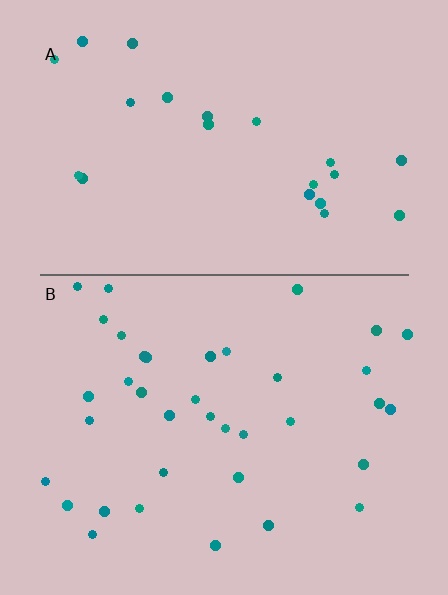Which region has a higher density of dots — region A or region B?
B (the bottom).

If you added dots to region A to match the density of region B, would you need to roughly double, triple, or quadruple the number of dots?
Approximately double.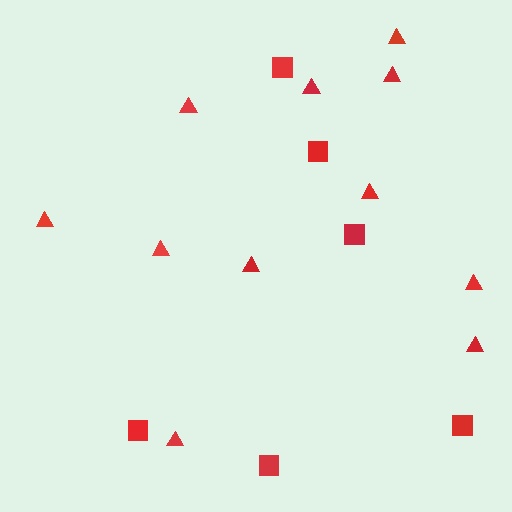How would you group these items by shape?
There are 2 groups: one group of triangles (11) and one group of squares (6).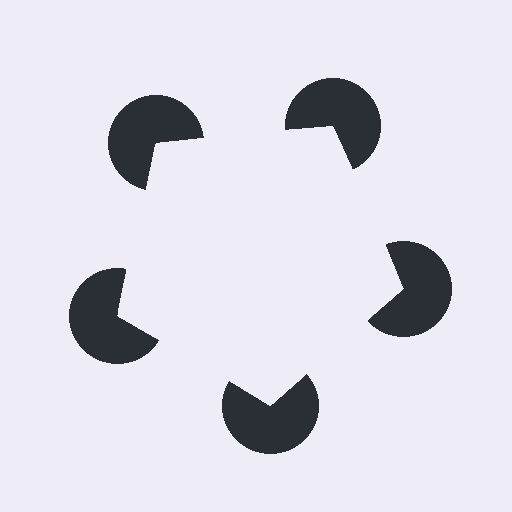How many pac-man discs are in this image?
There are 5 — one at each vertex of the illusory pentagon.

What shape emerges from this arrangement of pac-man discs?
An illusory pentagon — its edges are inferred from the aligned wedge cuts in the pac-man discs, not physically drawn.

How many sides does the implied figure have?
5 sides.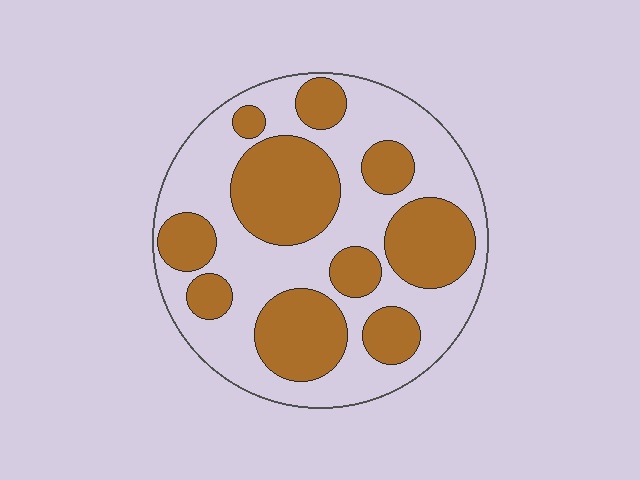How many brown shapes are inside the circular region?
10.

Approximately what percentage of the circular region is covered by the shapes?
Approximately 45%.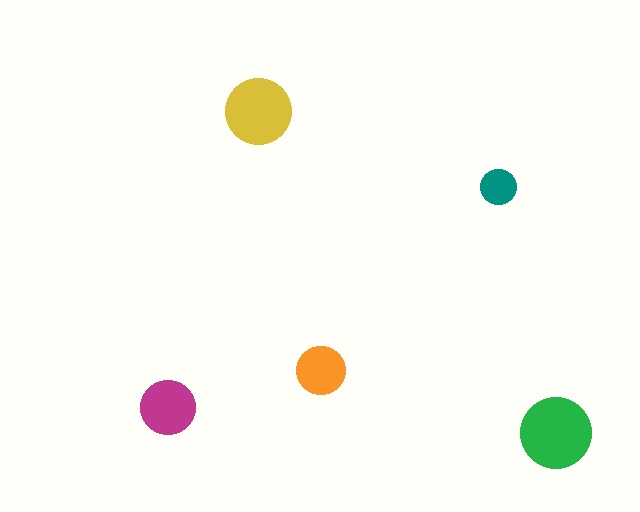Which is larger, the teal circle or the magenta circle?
The magenta one.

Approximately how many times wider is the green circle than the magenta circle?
About 1.5 times wider.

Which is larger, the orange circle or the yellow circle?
The yellow one.